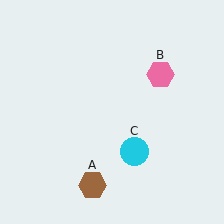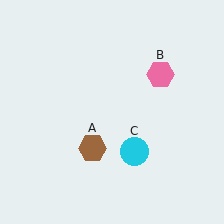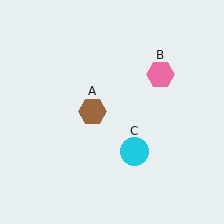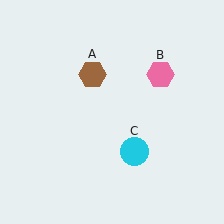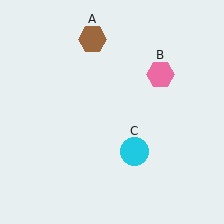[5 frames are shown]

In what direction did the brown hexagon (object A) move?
The brown hexagon (object A) moved up.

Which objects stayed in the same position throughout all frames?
Pink hexagon (object B) and cyan circle (object C) remained stationary.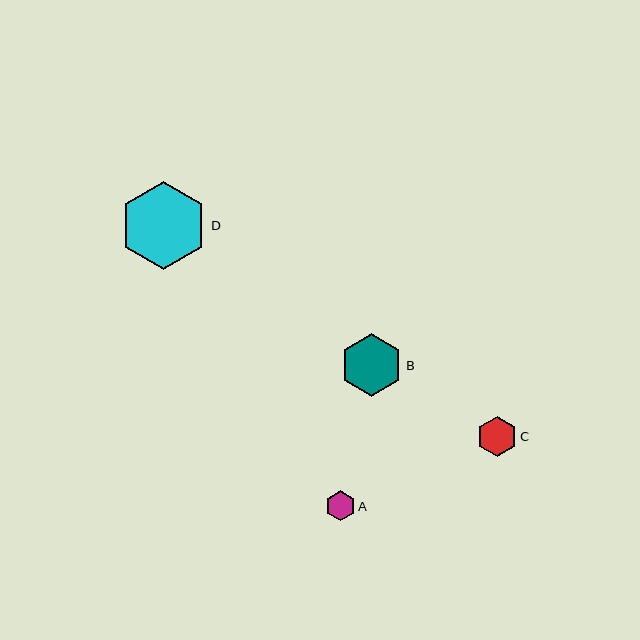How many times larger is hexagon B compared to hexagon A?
Hexagon B is approximately 2.1 times the size of hexagon A.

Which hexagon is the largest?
Hexagon D is the largest with a size of approximately 88 pixels.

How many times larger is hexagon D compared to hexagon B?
Hexagon D is approximately 1.4 times the size of hexagon B.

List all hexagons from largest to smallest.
From largest to smallest: D, B, C, A.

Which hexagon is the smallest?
Hexagon A is the smallest with a size of approximately 30 pixels.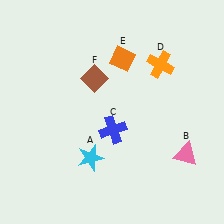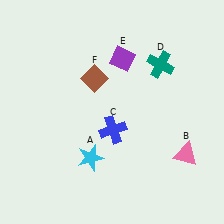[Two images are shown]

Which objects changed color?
D changed from orange to teal. E changed from orange to purple.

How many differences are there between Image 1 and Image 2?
There are 2 differences between the two images.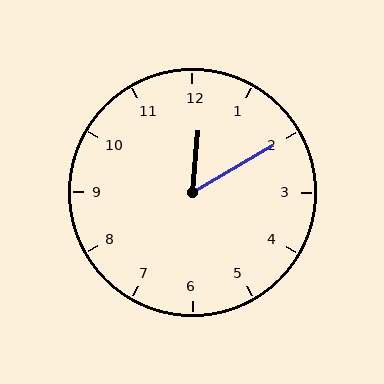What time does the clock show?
12:10.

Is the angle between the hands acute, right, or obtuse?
It is acute.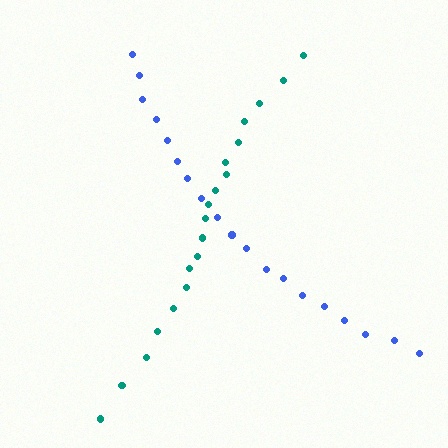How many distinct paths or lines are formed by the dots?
There are 2 distinct paths.